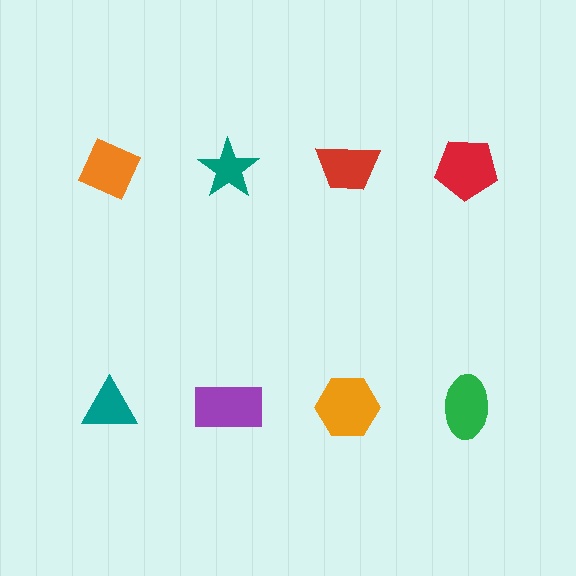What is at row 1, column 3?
A red trapezoid.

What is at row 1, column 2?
A teal star.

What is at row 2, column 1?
A teal triangle.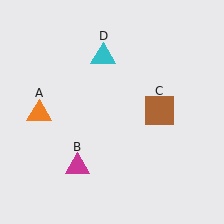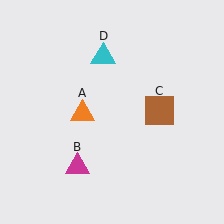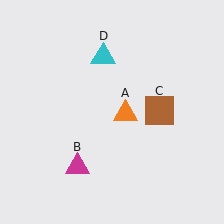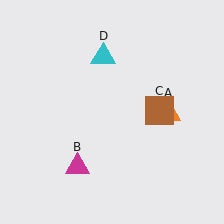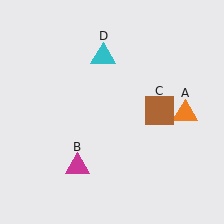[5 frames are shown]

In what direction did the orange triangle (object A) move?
The orange triangle (object A) moved right.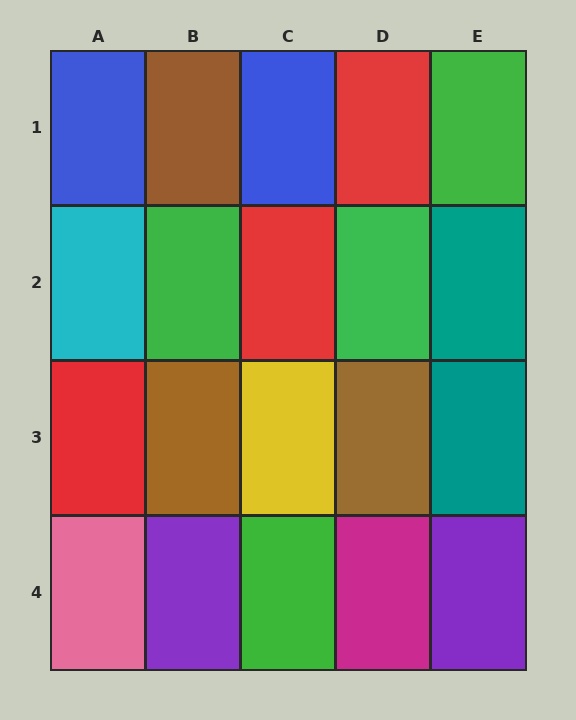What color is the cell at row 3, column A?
Red.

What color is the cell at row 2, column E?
Teal.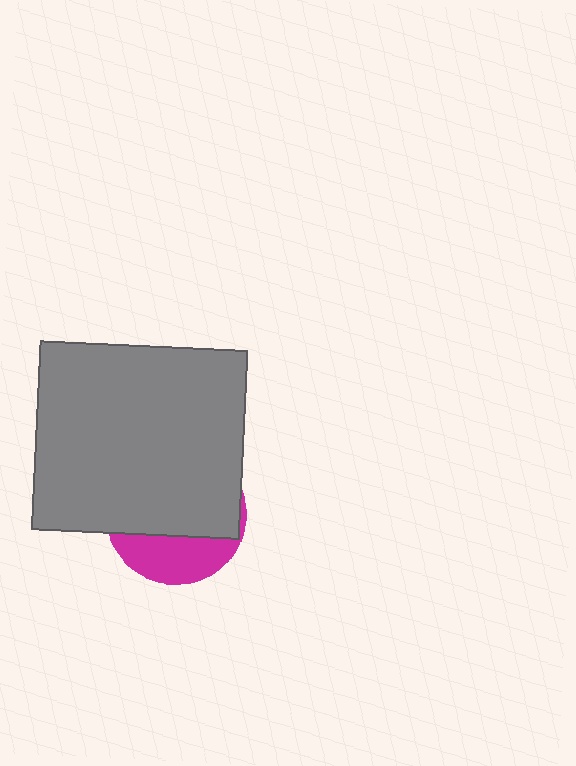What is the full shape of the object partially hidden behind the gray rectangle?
The partially hidden object is a magenta circle.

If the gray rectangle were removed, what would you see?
You would see the complete magenta circle.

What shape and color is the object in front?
The object in front is a gray rectangle.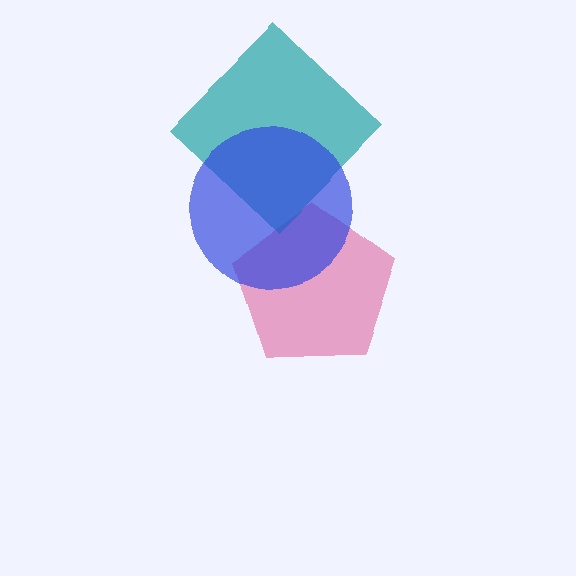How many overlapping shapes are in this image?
There are 3 overlapping shapes in the image.